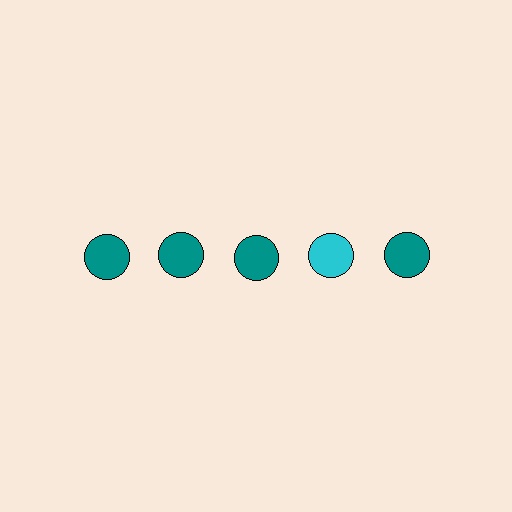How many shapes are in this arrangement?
There are 5 shapes arranged in a grid pattern.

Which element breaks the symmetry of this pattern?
The cyan circle in the top row, second from right column breaks the symmetry. All other shapes are teal circles.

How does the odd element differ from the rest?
It has a different color: cyan instead of teal.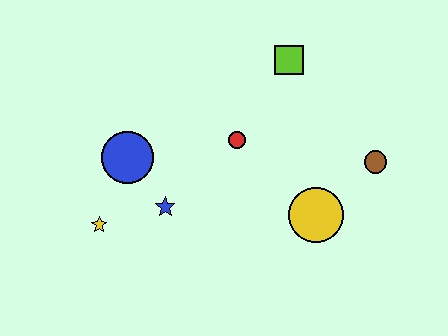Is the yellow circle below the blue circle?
Yes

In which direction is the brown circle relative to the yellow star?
The brown circle is to the right of the yellow star.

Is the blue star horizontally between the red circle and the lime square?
No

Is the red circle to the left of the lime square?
Yes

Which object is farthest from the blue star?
The brown circle is farthest from the blue star.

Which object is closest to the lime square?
The red circle is closest to the lime square.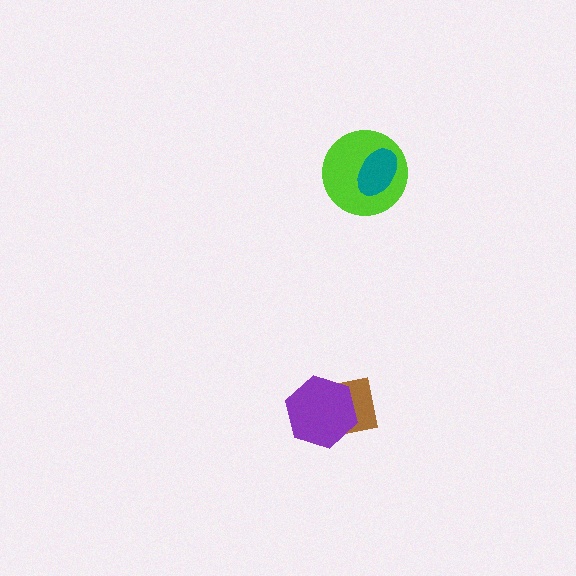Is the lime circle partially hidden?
Yes, it is partially covered by another shape.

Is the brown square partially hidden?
Yes, it is partially covered by another shape.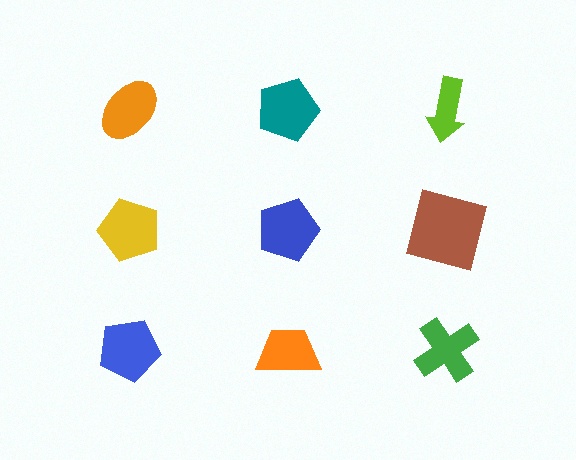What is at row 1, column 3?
A lime arrow.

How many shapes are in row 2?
3 shapes.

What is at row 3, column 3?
A green cross.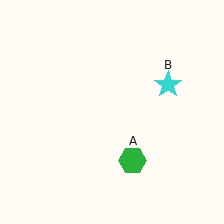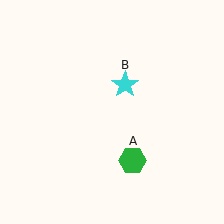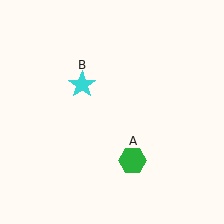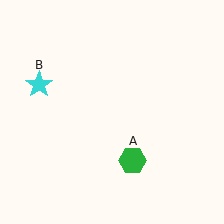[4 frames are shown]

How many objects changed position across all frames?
1 object changed position: cyan star (object B).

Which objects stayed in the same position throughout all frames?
Green hexagon (object A) remained stationary.